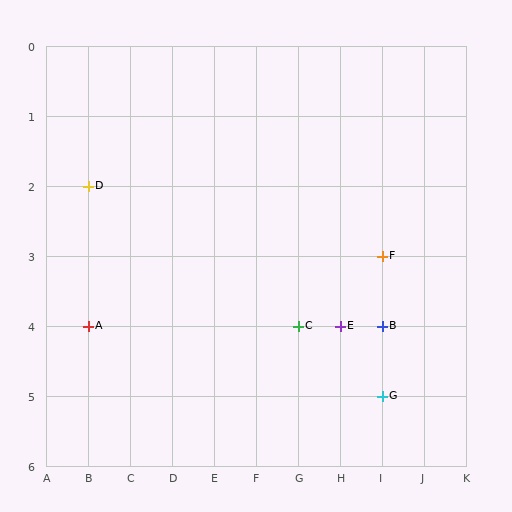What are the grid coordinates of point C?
Point C is at grid coordinates (G, 4).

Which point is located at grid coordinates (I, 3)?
Point F is at (I, 3).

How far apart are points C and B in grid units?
Points C and B are 2 columns apart.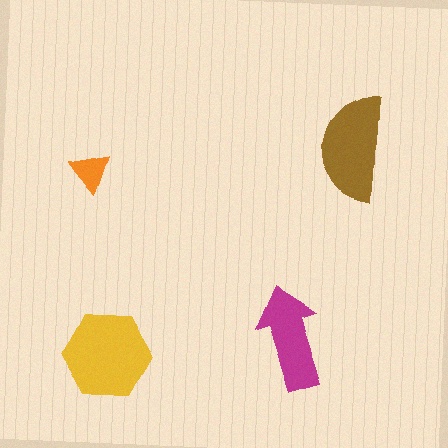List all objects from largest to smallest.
The yellow hexagon, the brown semicircle, the magenta arrow, the orange triangle.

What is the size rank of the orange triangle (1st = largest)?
4th.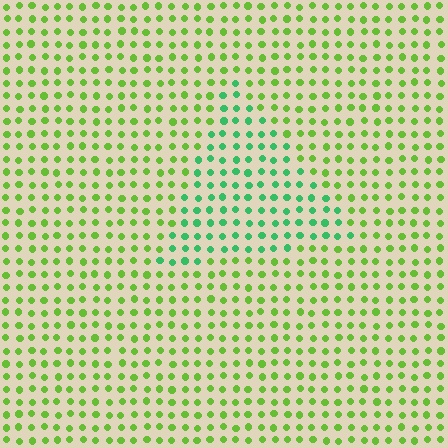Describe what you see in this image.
The image is filled with small lime elements in a uniform arrangement. A triangle-shaped region is visible where the elements are tinted to a slightly different hue, forming a subtle color boundary.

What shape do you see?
I see a triangle.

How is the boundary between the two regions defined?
The boundary is defined purely by a slight shift in hue (about 42 degrees). Spacing, size, and orientation are identical on both sides.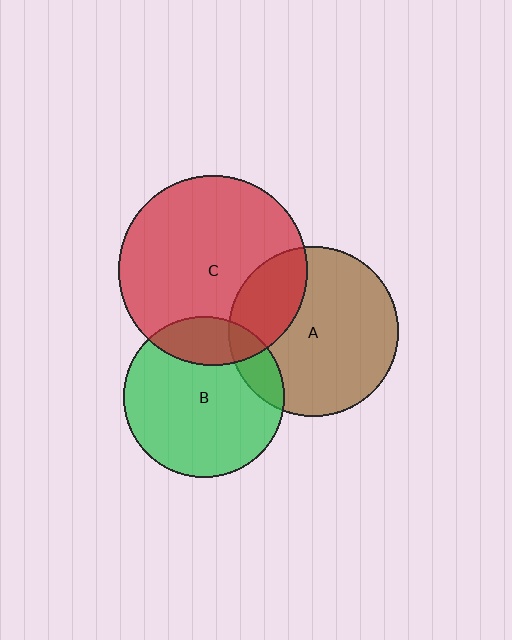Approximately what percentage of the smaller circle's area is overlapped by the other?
Approximately 25%.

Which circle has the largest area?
Circle C (red).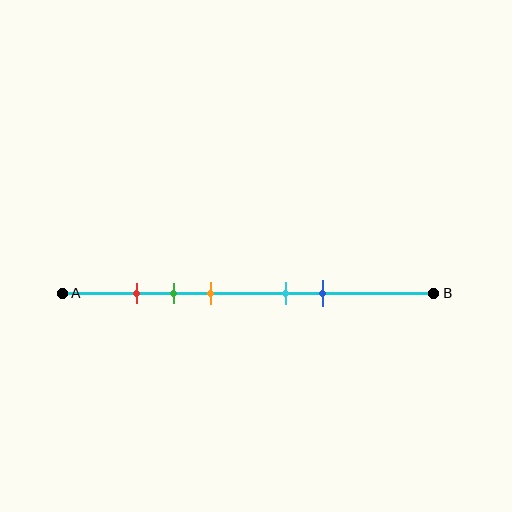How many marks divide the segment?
There are 5 marks dividing the segment.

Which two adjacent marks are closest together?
The red and green marks are the closest adjacent pair.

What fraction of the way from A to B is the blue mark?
The blue mark is approximately 70% (0.7) of the way from A to B.